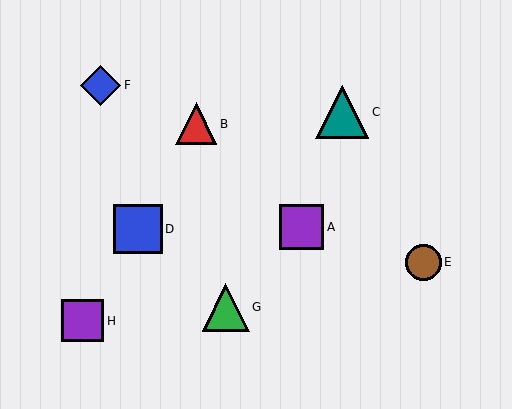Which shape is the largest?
The teal triangle (labeled C) is the largest.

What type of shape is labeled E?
Shape E is a brown circle.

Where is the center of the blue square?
The center of the blue square is at (138, 229).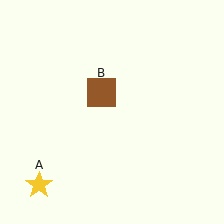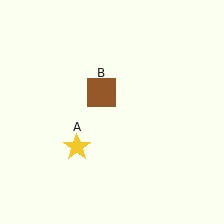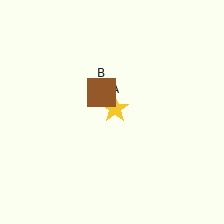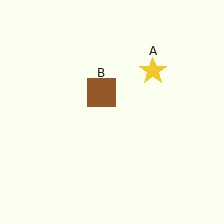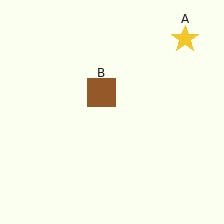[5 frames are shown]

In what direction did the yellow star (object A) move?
The yellow star (object A) moved up and to the right.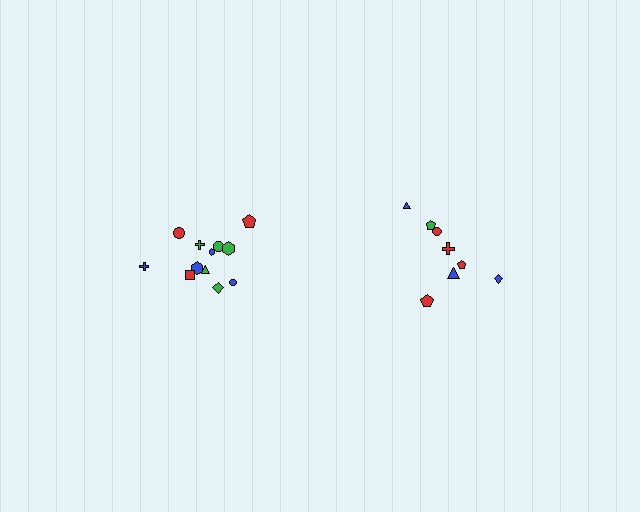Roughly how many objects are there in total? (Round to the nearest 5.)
Roughly 20 objects in total.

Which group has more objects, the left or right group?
The left group.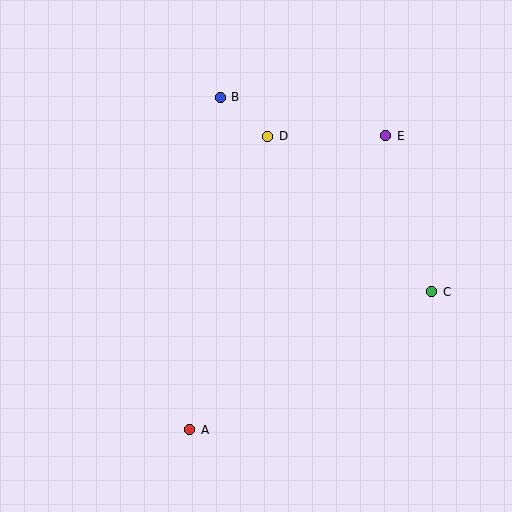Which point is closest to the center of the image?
Point D at (268, 136) is closest to the center.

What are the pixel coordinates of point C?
Point C is at (432, 292).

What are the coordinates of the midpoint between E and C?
The midpoint between E and C is at (409, 214).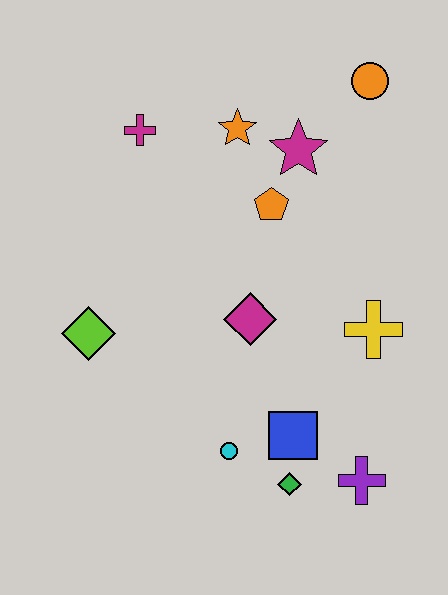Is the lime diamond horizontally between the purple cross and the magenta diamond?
No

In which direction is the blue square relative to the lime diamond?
The blue square is to the right of the lime diamond.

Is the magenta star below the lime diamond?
No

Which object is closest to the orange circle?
The magenta star is closest to the orange circle.